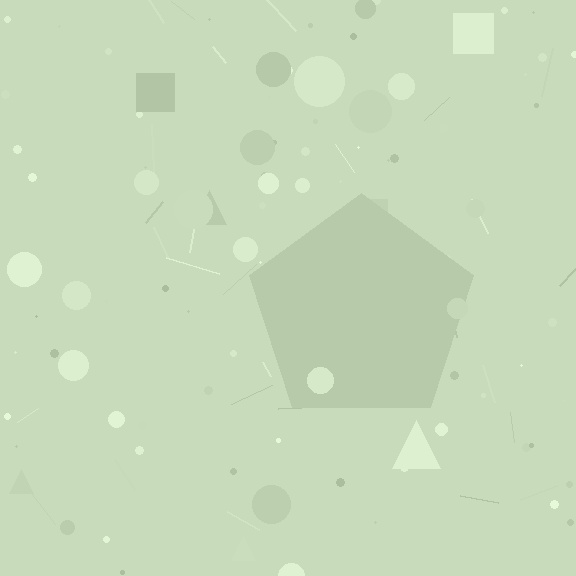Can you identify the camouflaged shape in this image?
The camouflaged shape is a pentagon.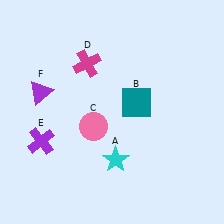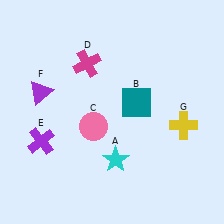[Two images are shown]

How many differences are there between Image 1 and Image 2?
There is 1 difference between the two images.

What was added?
A yellow cross (G) was added in Image 2.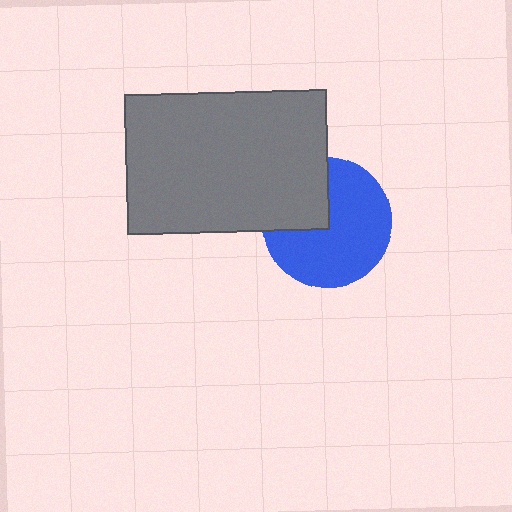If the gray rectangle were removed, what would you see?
You would see the complete blue circle.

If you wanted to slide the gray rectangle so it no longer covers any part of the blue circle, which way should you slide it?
Slide it toward the upper-left — that is the most direct way to separate the two shapes.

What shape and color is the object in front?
The object in front is a gray rectangle.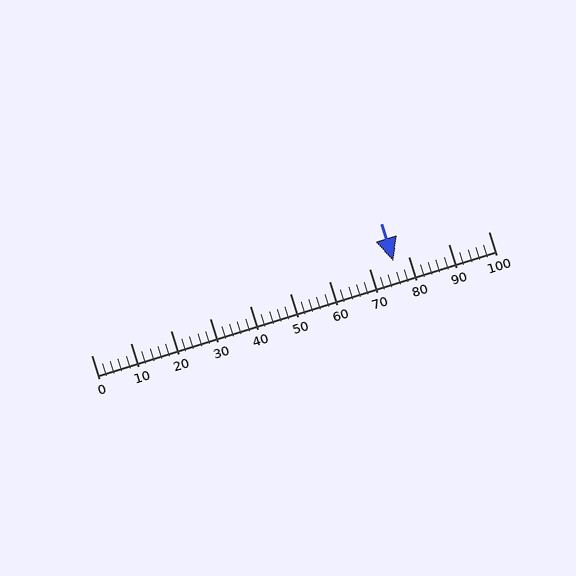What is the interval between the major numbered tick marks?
The major tick marks are spaced 10 units apart.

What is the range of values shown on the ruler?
The ruler shows values from 0 to 100.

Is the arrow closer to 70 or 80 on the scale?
The arrow is closer to 80.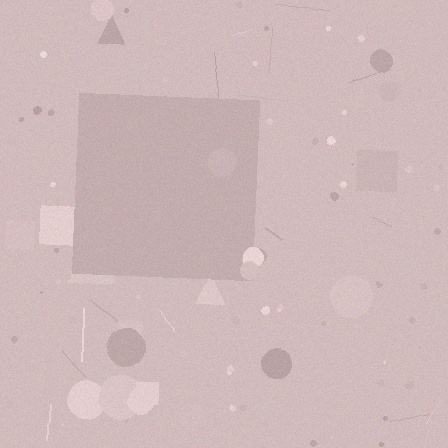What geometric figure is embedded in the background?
A square is embedded in the background.